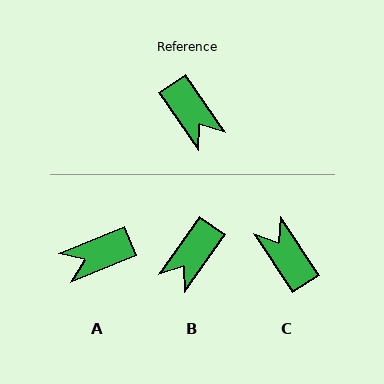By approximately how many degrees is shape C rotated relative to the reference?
Approximately 179 degrees counter-clockwise.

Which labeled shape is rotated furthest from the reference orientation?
C, about 179 degrees away.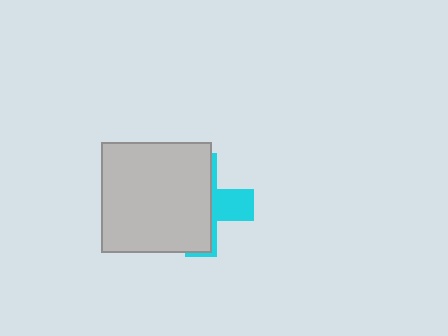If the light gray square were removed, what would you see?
You would see the complete cyan cross.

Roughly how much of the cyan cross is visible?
A small part of it is visible (roughly 33%).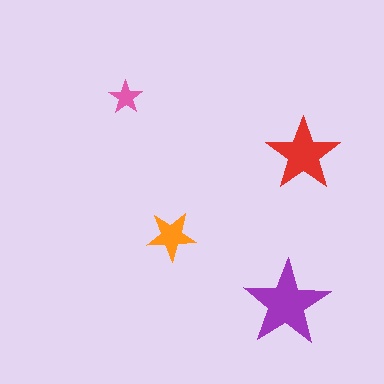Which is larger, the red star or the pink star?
The red one.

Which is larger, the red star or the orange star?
The red one.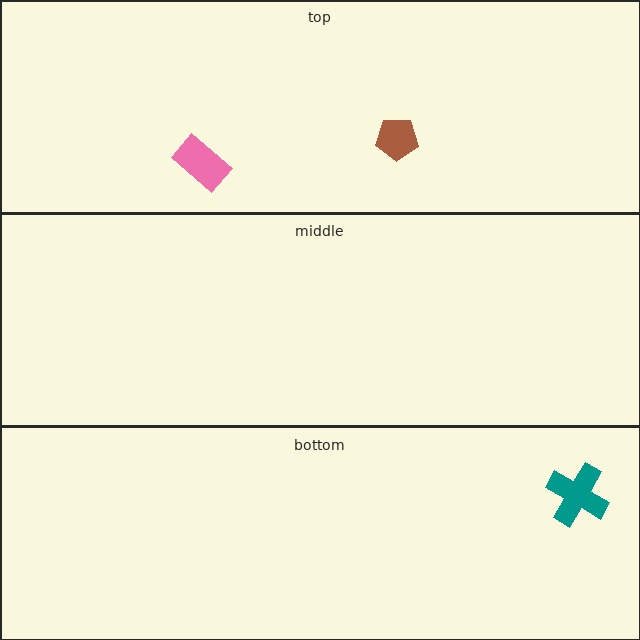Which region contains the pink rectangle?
The top region.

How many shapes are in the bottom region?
1.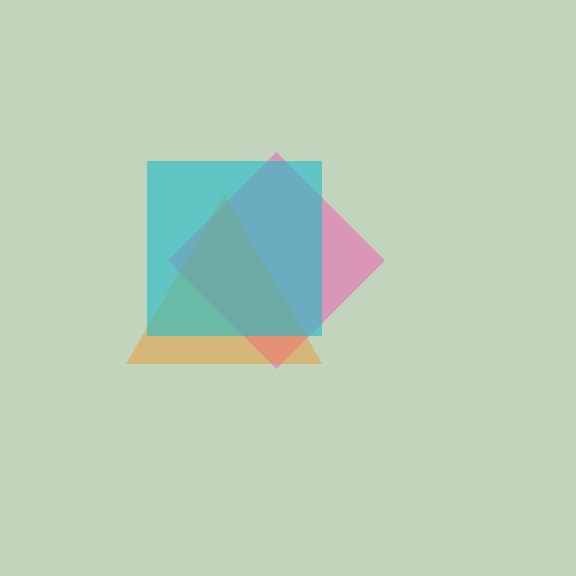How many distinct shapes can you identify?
There are 3 distinct shapes: a pink diamond, an orange triangle, a cyan square.